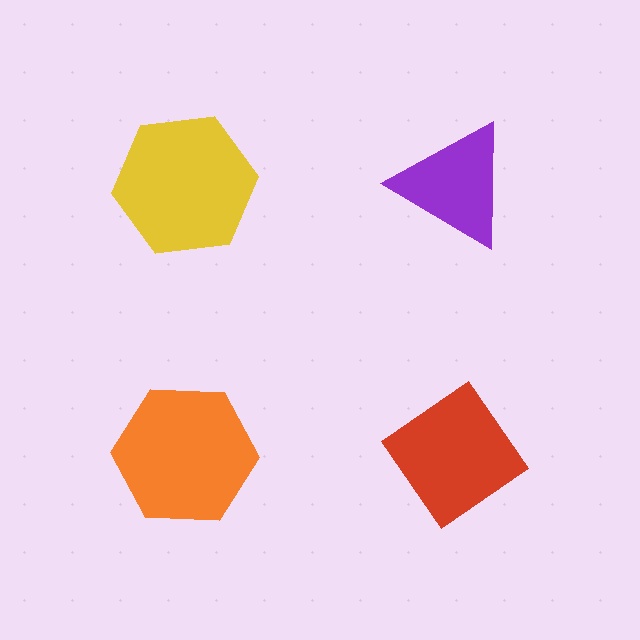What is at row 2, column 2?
A red diamond.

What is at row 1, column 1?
A yellow hexagon.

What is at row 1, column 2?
A purple triangle.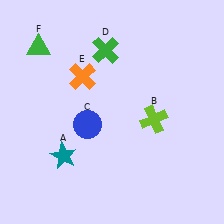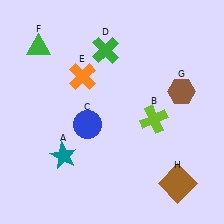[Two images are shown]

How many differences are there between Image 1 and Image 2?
There are 2 differences between the two images.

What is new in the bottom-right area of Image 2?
A brown square (H) was added in the bottom-right area of Image 2.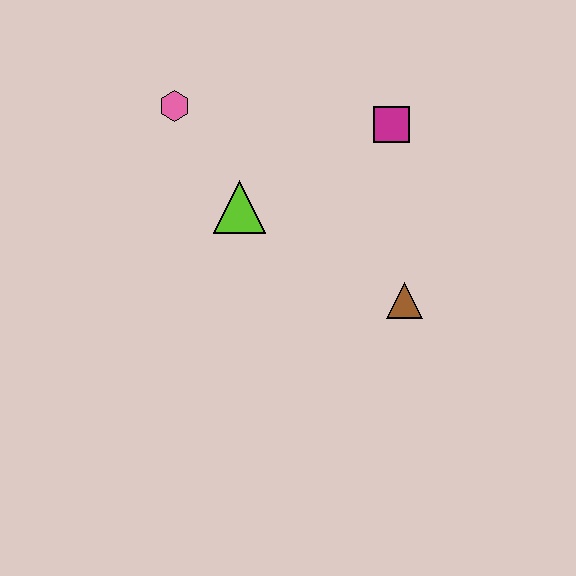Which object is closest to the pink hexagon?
The lime triangle is closest to the pink hexagon.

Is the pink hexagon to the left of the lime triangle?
Yes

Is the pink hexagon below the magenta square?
No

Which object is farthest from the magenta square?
The pink hexagon is farthest from the magenta square.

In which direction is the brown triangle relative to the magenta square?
The brown triangle is below the magenta square.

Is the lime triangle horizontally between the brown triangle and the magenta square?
No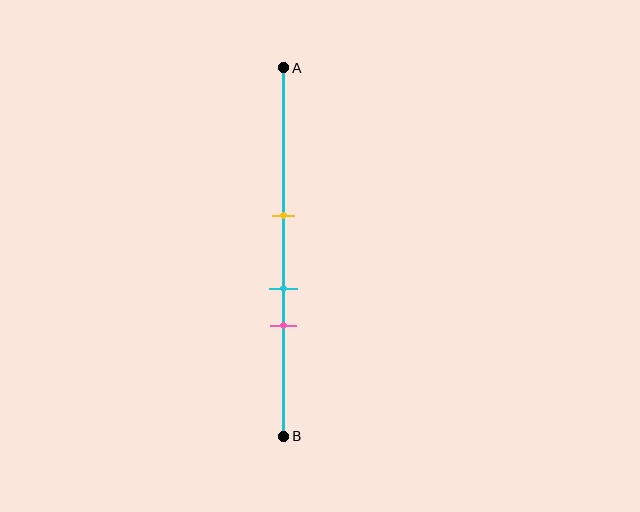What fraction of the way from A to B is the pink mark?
The pink mark is approximately 70% (0.7) of the way from A to B.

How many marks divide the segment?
There are 3 marks dividing the segment.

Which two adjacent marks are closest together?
The cyan and pink marks are the closest adjacent pair.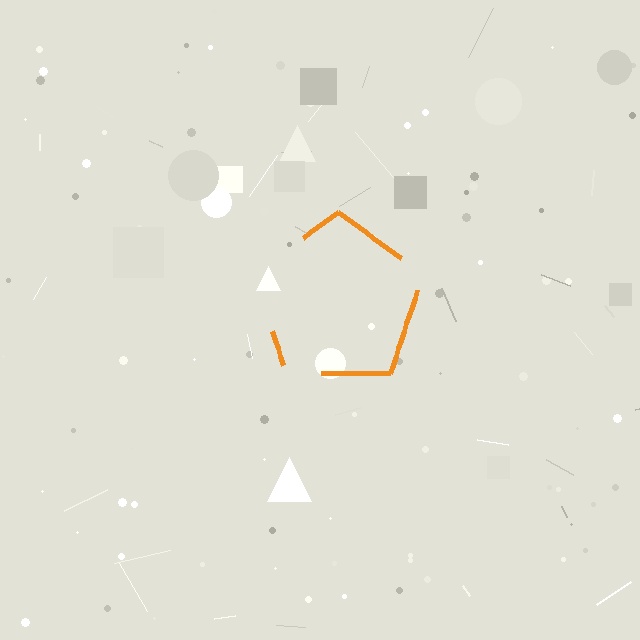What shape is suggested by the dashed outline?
The dashed outline suggests a pentagon.